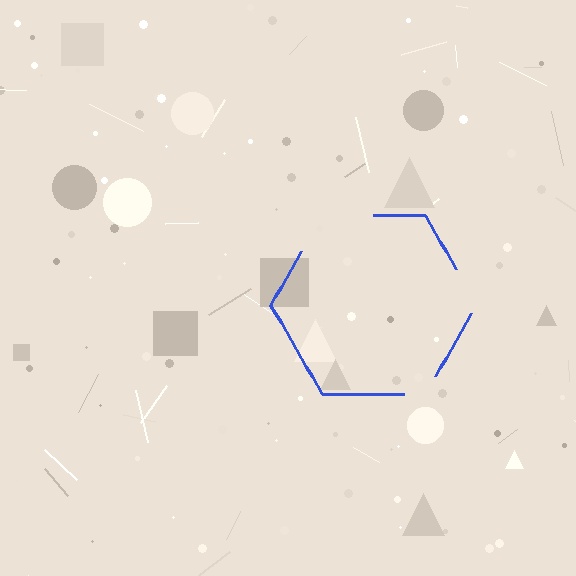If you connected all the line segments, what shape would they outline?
They would outline a hexagon.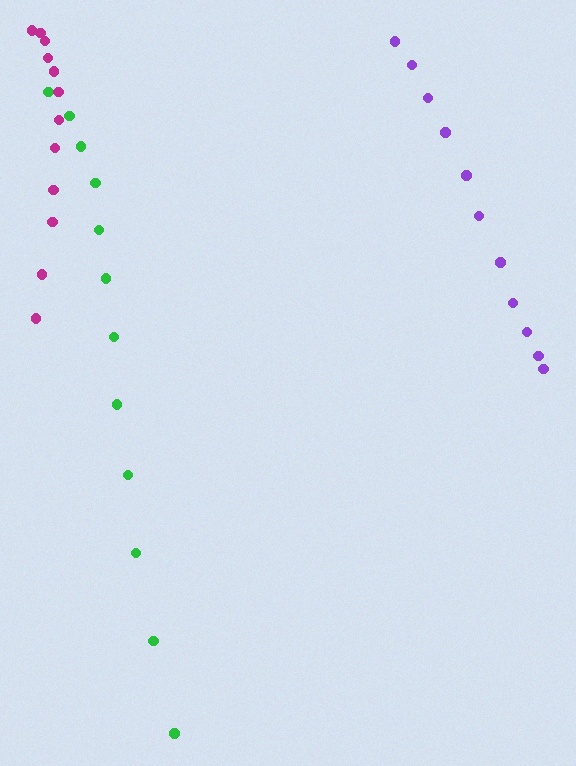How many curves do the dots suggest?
There are 3 distinct paths.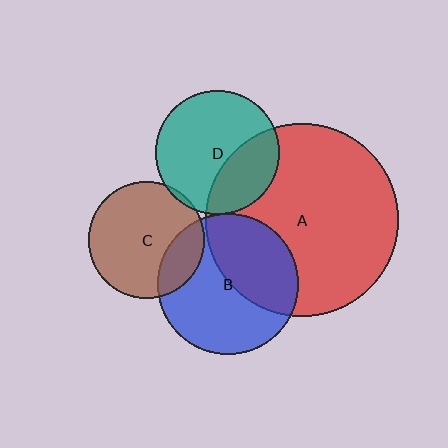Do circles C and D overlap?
Yes.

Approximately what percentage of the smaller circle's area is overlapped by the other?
Approximately 5%.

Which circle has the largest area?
Circle A (red).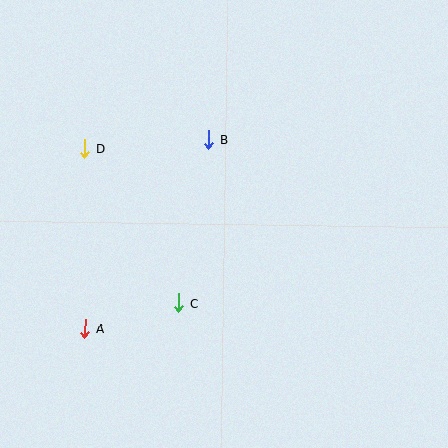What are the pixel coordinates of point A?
Point A is at (85, 329).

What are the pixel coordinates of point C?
Point C is at (179, 303).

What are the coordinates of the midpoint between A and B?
The midpoint between A and B is at (147, 234).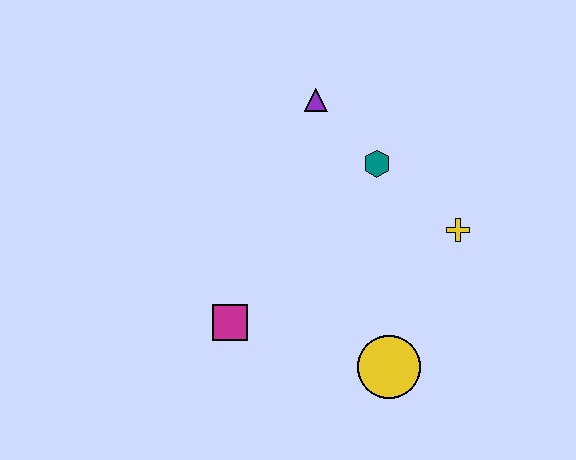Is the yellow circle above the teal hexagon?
No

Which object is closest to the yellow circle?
The yellow cross is closest to the yellow circle.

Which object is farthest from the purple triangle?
The yellow circle is farthest from the purple triangle.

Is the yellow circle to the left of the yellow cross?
Yes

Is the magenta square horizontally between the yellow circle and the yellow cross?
No